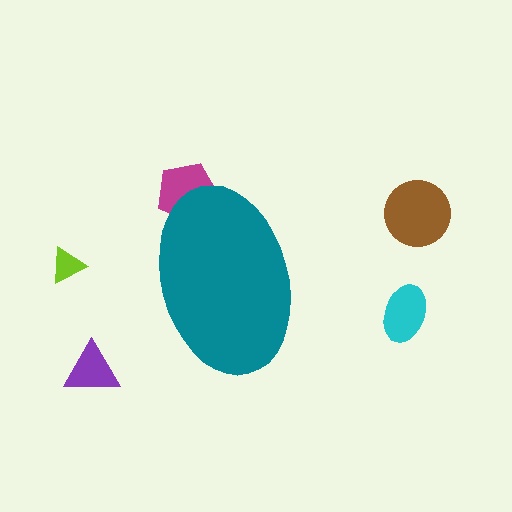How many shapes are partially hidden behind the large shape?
1 shape is partially hidden.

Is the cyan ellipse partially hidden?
No, the cyan ellipse is fully visible.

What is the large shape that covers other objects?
A teal ellipse.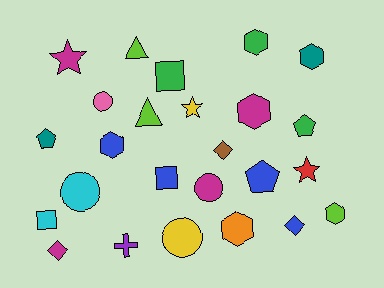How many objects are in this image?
There are 25 objects.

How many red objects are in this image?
There is 1 red object.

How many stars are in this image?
There are 3 stars.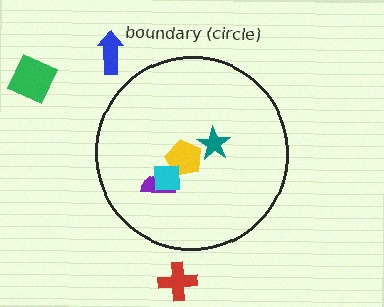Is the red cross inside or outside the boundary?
Outside.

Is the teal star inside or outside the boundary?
Inside.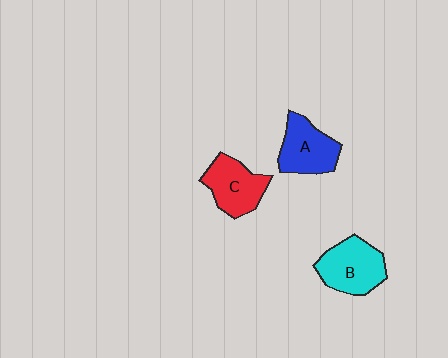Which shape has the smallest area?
Shape A (blue).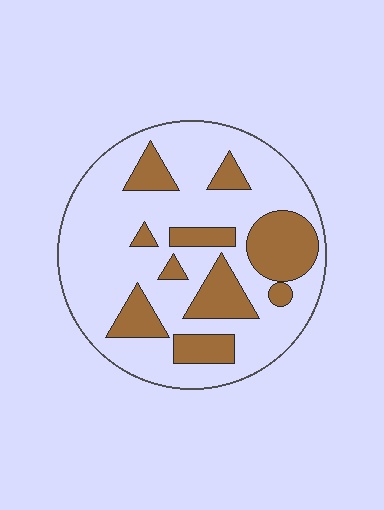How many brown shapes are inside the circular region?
10.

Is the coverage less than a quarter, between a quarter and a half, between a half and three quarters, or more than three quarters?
Between a quarter and a half.